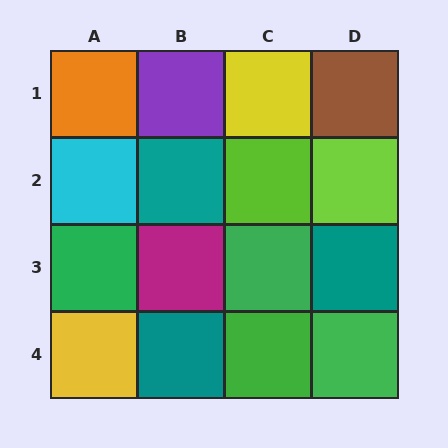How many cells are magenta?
1 cell is magenta.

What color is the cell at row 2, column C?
Lime.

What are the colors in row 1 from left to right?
Orange, purple, yellow, brown.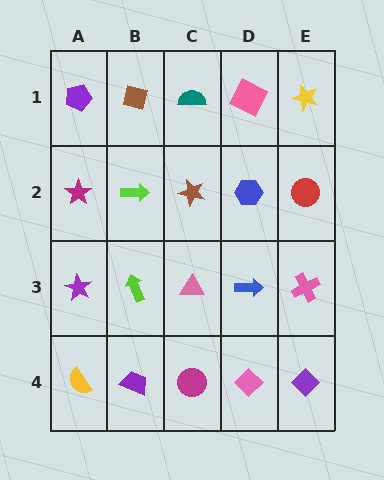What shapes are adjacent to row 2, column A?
A purple pentagon (row 1, column A), a purple star (row 3, column A), a lime arrow (row 2, column B).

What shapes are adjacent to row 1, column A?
A magenta star (row 2, column A), a brown square (row 1, column B).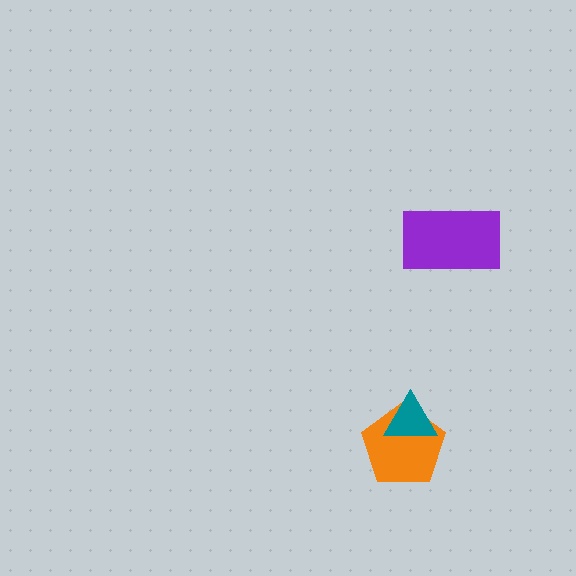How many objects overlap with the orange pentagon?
1 object overlaps with the orange pentagon.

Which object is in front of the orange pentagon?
The teal triangle is in front of the orange pentagon.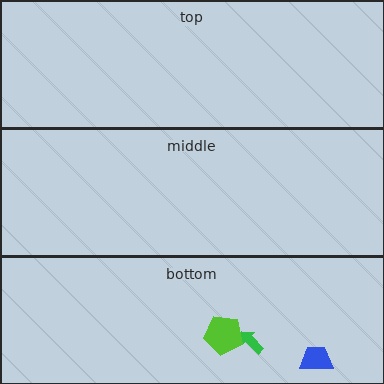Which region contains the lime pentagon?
The bottom region.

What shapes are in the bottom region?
The green arrow, the lime pentagon, the blue trapezoid.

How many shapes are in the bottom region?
3.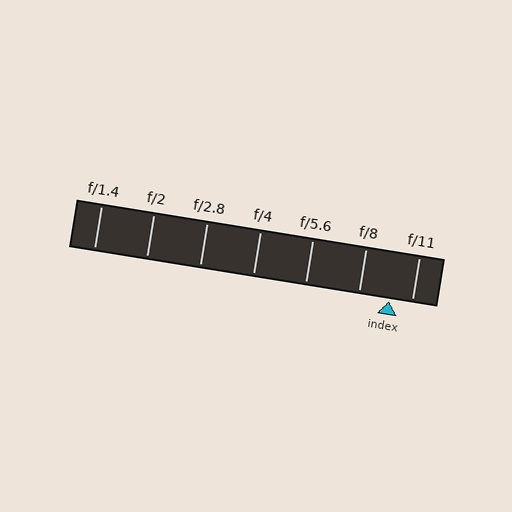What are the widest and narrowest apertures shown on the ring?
The widest aperture shown is f/1.4 and the narrowest is f/11.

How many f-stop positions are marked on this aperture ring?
There are 7 f-stop positions marked.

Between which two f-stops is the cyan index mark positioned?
The index mark is between f/8 and f/11.